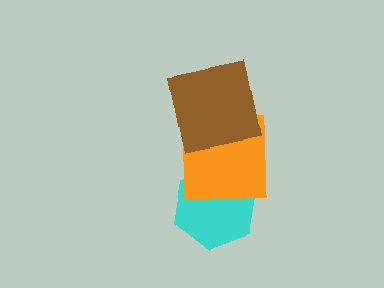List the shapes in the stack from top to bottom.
From top to bottom: the brown square, the orange square, the cyan hexagon.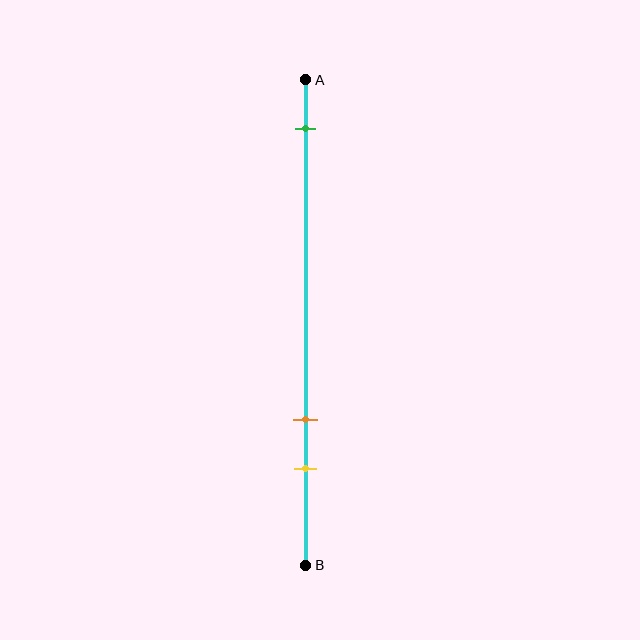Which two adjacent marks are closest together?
The orange and yellow marks are the closest adjacent pair.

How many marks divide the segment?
There are 3 marks dividing the segment.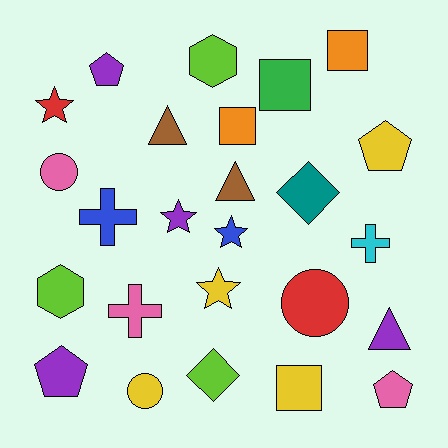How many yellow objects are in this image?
There are 4 yellow objects.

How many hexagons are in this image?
There are 2 hexagons.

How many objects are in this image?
There are 25 objects.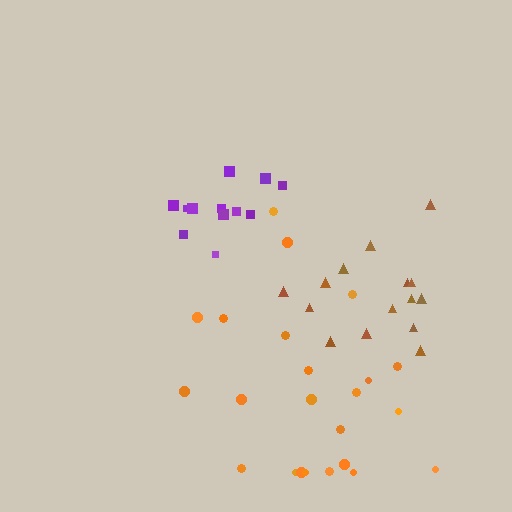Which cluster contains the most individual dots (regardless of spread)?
Orange (23).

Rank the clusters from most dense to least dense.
purple, brown, orange.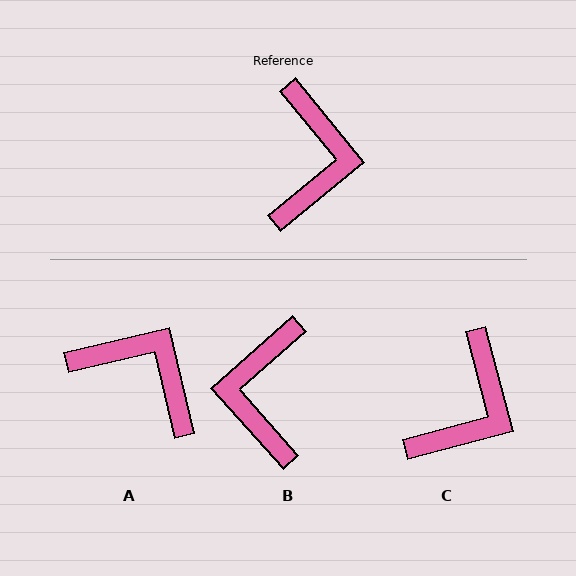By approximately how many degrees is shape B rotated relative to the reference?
Approximately 178 degrees clockwise.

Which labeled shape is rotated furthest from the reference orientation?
B, about 178 degrees away.